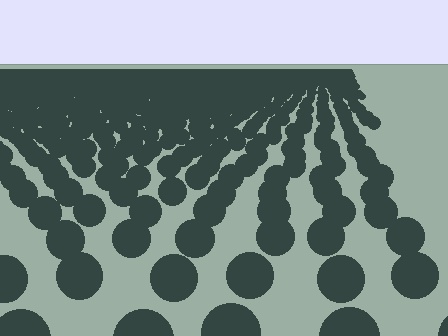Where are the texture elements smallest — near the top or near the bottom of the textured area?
Near the top.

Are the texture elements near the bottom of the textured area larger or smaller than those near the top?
Larger. Near the bottom, elements are closer to the viewer and appear at a bigger on-screen size.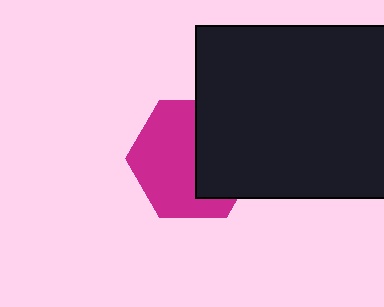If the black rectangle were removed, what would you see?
You would see the complete magenta hexagon.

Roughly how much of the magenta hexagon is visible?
About half of it is visible (roughly 58%).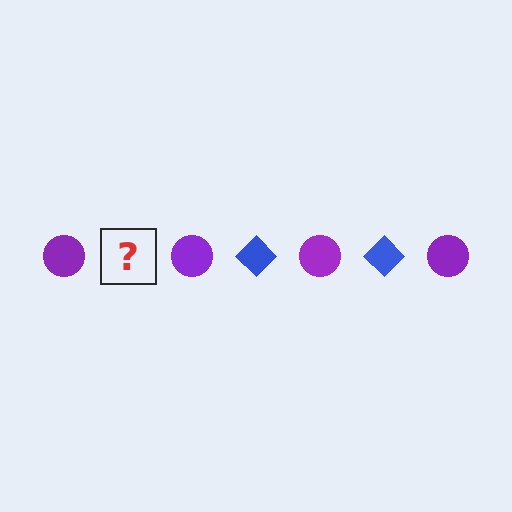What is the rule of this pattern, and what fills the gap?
The rule is that the pattern alternates between purple circle and blue diamond. The gap should be filled with a blue diamond.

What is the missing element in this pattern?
The missing element is a blue diamond.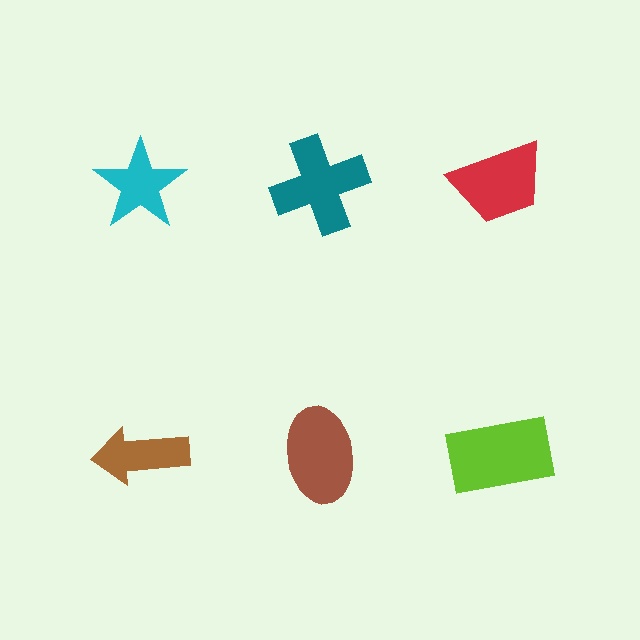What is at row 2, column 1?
A brown arrow.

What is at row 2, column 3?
A lime rectangle.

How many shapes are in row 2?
3 shapes.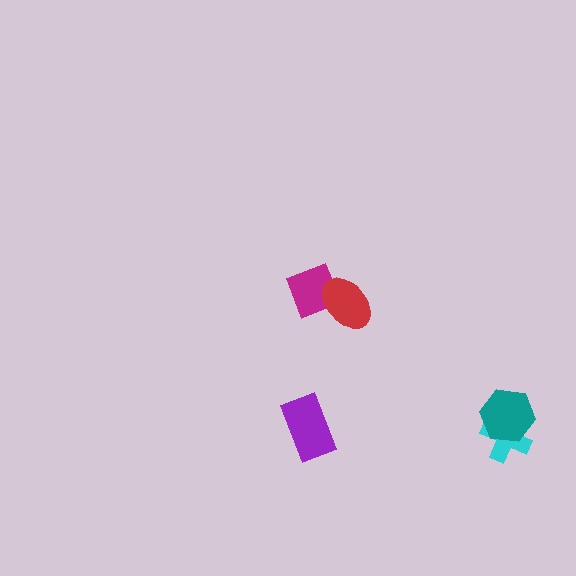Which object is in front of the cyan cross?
The teal hexagon is in front of the cyan cross.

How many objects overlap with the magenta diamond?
1 object overlaps with the magenta diamond.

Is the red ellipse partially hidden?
No, no other shape covers it.